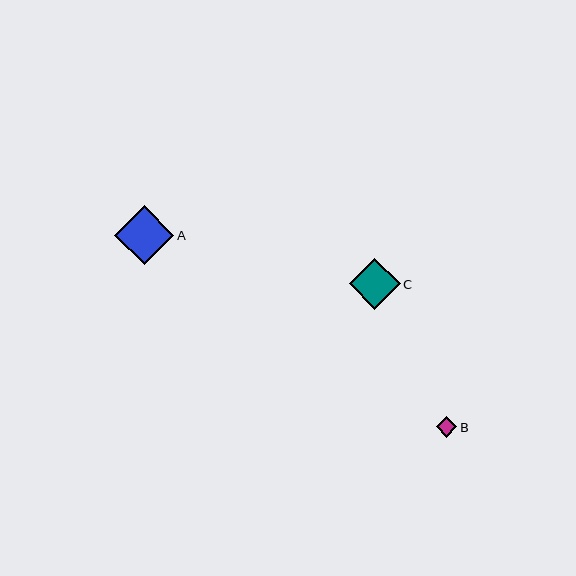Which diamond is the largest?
Diamond A is the largest with a size of approximately 59 pixels.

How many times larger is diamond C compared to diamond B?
Diamond C is approximately 2.5 times the size of diamond B.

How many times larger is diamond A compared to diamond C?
Diamond A is approximately 1.2 times the size of diamond C.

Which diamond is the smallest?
Diamond B is the smallest with a size of approximately 20 pixels.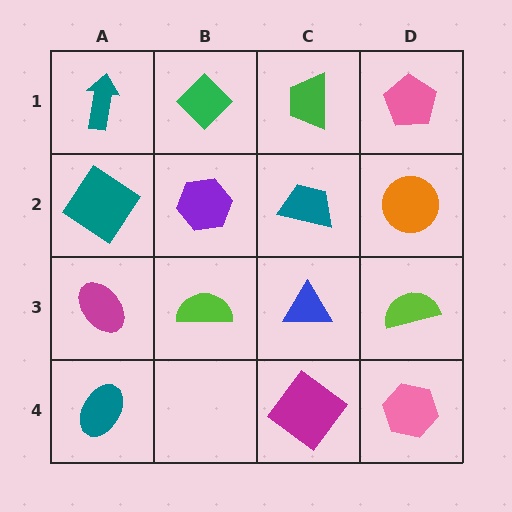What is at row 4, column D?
A pink hexagon.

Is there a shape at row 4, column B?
No, that cell is empty.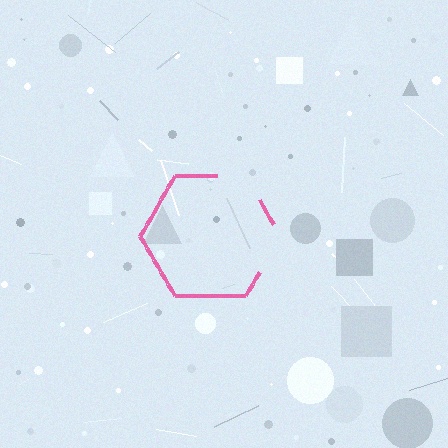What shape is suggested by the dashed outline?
The dashed outline suggests a hexagon.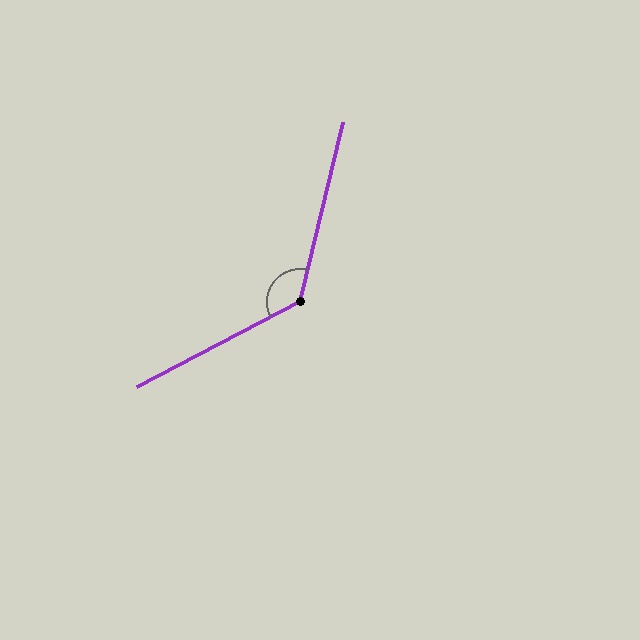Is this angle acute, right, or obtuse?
It is obtuse.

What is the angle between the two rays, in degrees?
Approximately 131 degrees.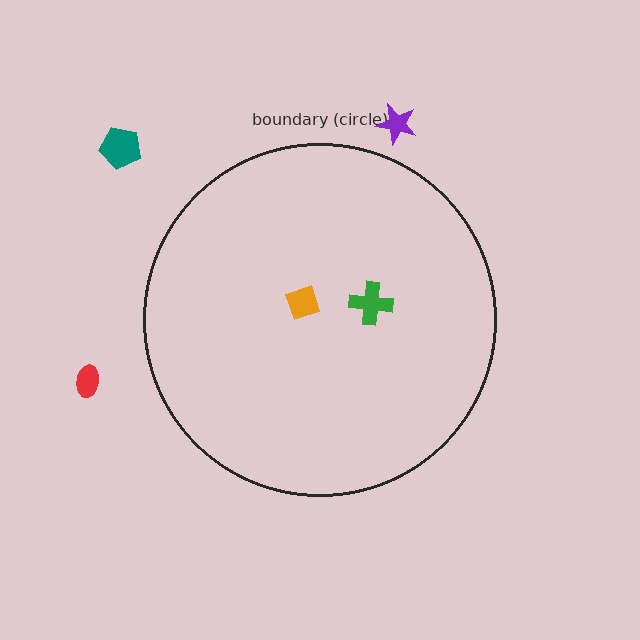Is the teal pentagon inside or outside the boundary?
Outside.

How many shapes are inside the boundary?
2 inside, 3 outside.